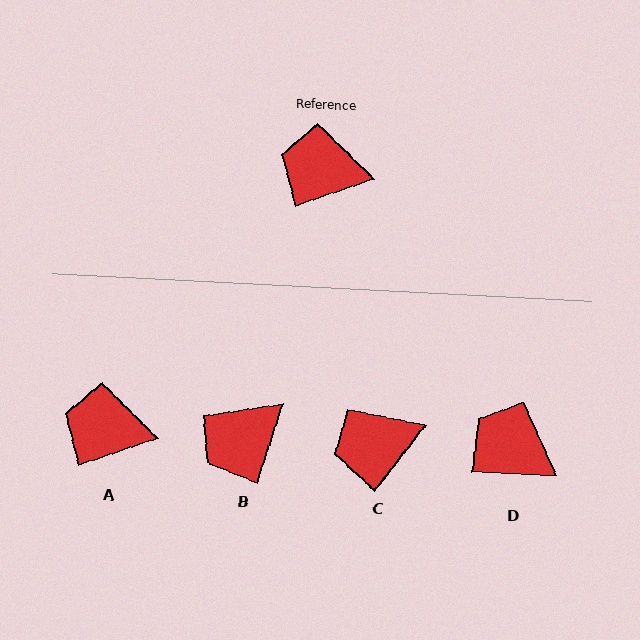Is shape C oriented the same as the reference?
No, it is off by about 33 degrees.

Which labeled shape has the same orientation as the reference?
A.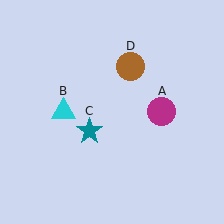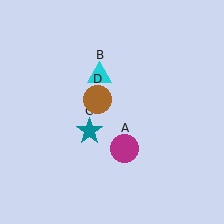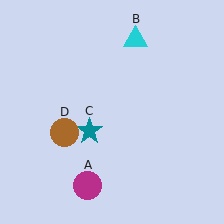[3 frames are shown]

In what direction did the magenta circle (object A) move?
The magenta circle (object A) moved down and to the left.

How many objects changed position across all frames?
3 objects changed position: magenta circle (object A), cyan triangle (object B), brown circle (object D).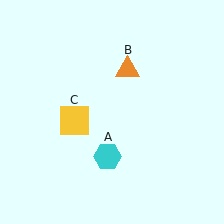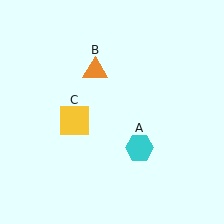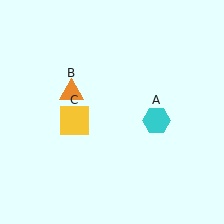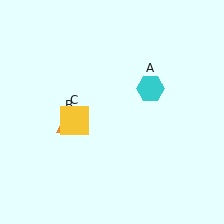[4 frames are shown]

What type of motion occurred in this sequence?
The cyan hexagon (object A), orange triangle (object B) rotated counterclockwise around the center of the scene.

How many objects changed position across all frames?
2 objects changed position: cyan hexagon (object A), orange triangle (object B).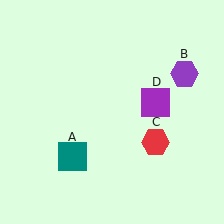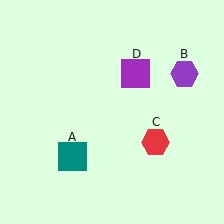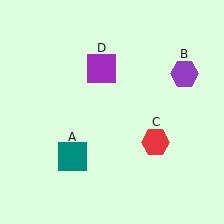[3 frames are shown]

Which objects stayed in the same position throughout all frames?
Teal square (object A) and purple hexagon (object B) and red hexagon (object C) remained stationary.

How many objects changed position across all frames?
1 object changed position: purple square (object D).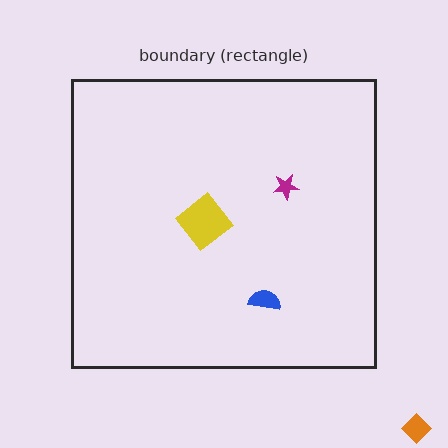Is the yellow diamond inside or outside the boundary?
Inside.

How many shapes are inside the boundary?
3 inside, 1 outside.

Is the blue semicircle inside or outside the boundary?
Inside.